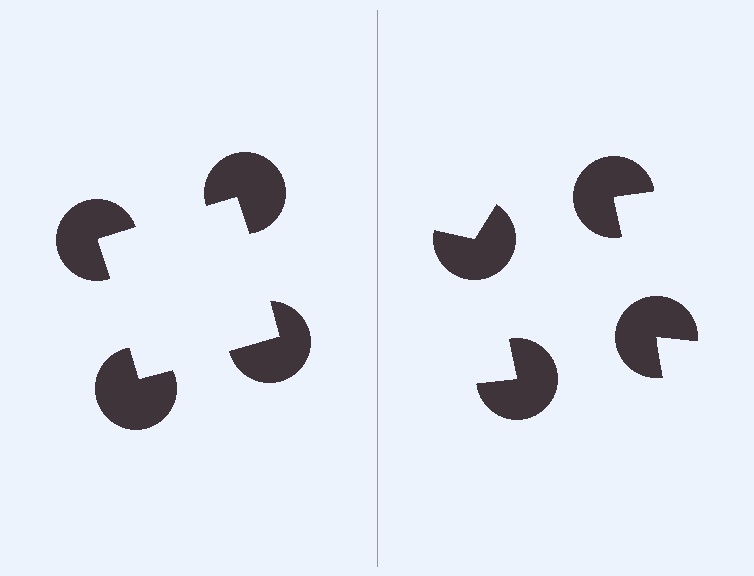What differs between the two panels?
The pac-man discs are positioned identically on both sides; only the wedge orientations differ. On the left they align to a square; on the right they are misaligned.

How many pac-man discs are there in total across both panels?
8 — 4 on each side.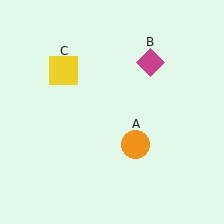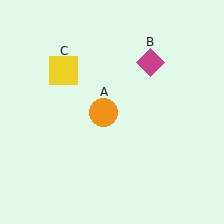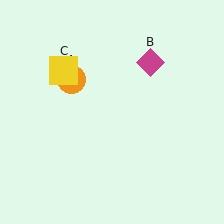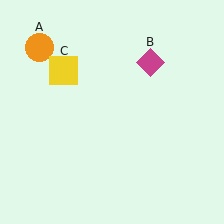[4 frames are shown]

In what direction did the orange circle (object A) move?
The orange circle (object A) moved up and to the left.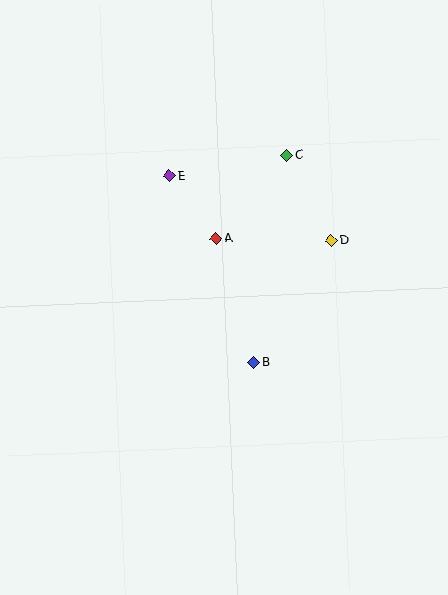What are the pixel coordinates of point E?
Point E is at (169, 176).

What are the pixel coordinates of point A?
Point A is at (216, 239).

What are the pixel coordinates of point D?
Point D is at (331, 241).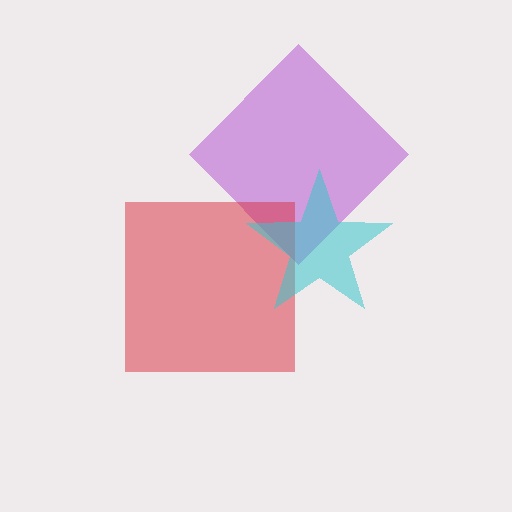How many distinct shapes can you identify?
There are 3 distinct shapes: a purple diamond, a red square, a cyan star.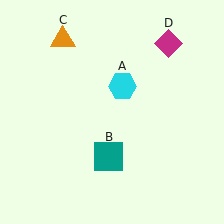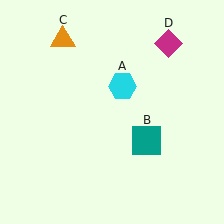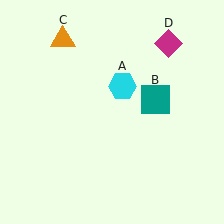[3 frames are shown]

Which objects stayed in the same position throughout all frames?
Cyan hexagon (object A) and orange triangle (object C) and magenta diamond (object D) remained stationary.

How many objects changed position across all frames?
1 object changed position: teal square (object B).